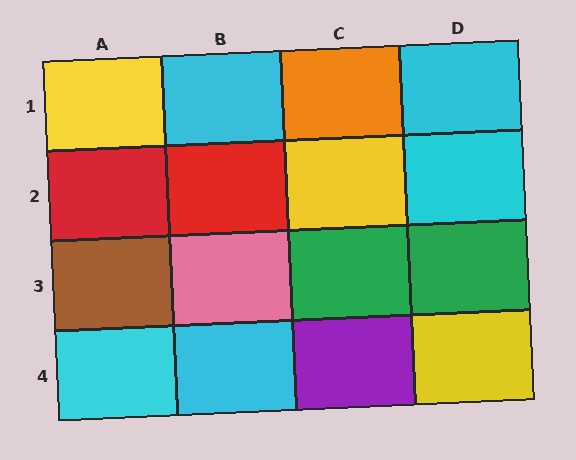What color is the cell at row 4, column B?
Cyan.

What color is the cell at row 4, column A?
Cyan.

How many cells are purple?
1 cell is purple.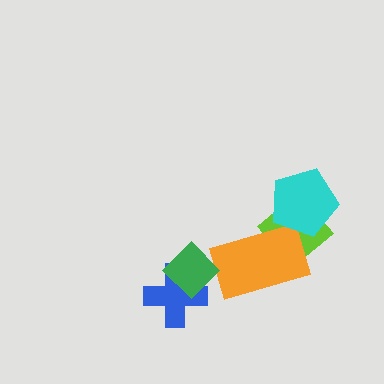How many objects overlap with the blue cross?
1 object overlaps with the blue cross.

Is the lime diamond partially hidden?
Yes, it is partially covered by another shape.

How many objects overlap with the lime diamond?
2 objects overlap with the lime diamond.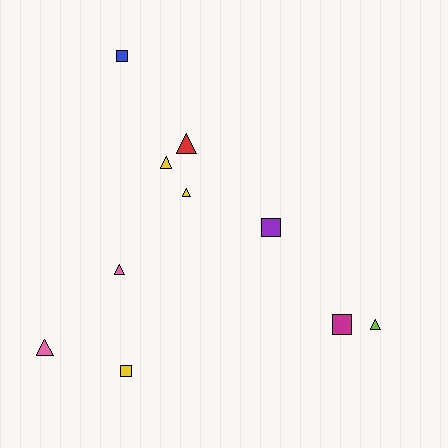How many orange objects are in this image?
There are no orange objects.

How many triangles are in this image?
There are 6 triangles.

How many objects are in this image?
There are 10 objects.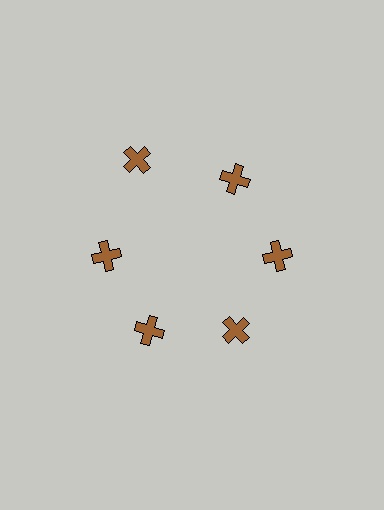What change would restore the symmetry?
The symmetry would be restored by moving it inward, back onto the ring so that all 6 crosses sit at equal angles and equal distance from the center.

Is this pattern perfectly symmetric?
No. The 6 brown crosses are arranged in a ring, but one element near the 11 o'clock position is pushed outward from the center, breaking the 6-fold rotational symmetry.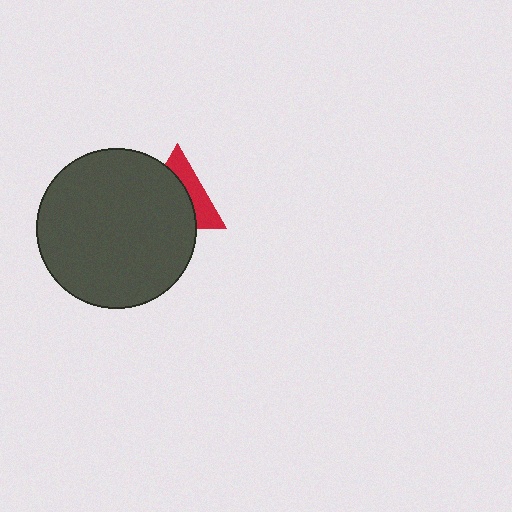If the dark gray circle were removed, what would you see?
You would see the complete red triangle.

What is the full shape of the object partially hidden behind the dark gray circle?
The partially hidden object is a red triangle.